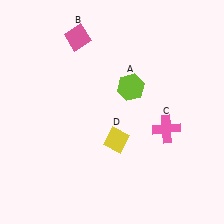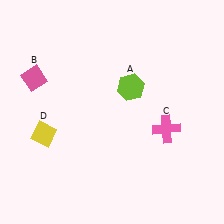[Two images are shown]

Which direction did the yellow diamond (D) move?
The yellow diamond (D) moved left.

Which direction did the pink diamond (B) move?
The pink diamond (B) moved left.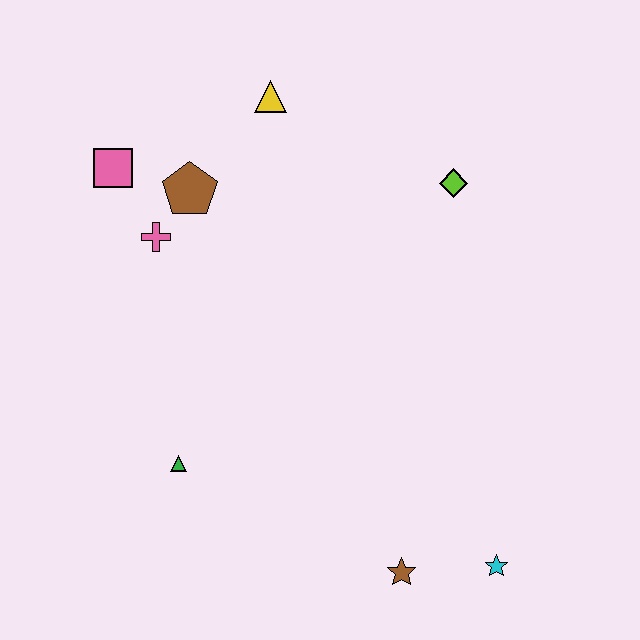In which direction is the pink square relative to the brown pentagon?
The pink square is to the left of the brown pentagon.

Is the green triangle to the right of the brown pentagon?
No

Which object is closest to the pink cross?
The brown pentagon is closest to the pink cross.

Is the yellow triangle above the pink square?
Yes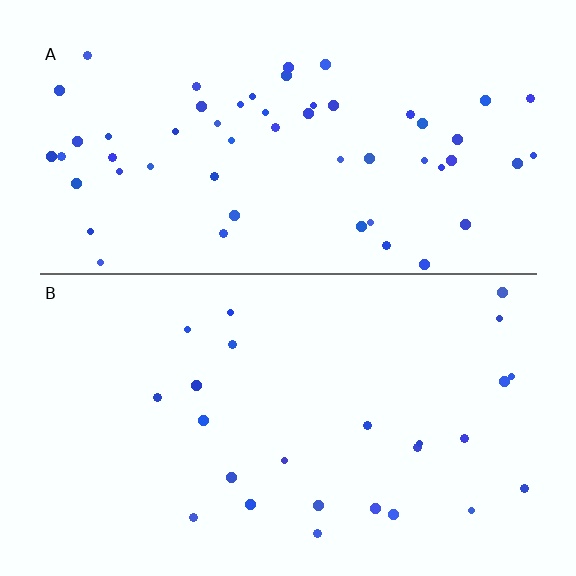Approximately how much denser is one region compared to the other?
Approximately 2.2× — region A over region B.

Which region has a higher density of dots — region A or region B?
A (the top).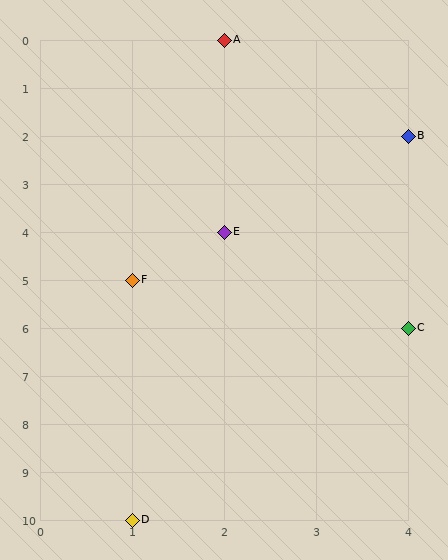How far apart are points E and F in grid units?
Points E and F are 1 column and 1 row apart (about 1.4 grid units diagonally).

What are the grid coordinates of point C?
Point C is at grid coordinates (4, 6).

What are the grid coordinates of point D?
Point D is at grid coordinates (1, 10).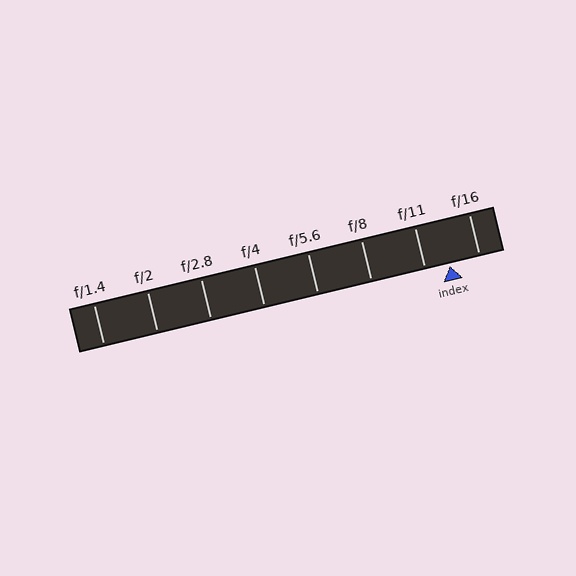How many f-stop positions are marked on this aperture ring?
There are 8 f-stop positions marked.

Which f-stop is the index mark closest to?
The index mark is closest to f/11.